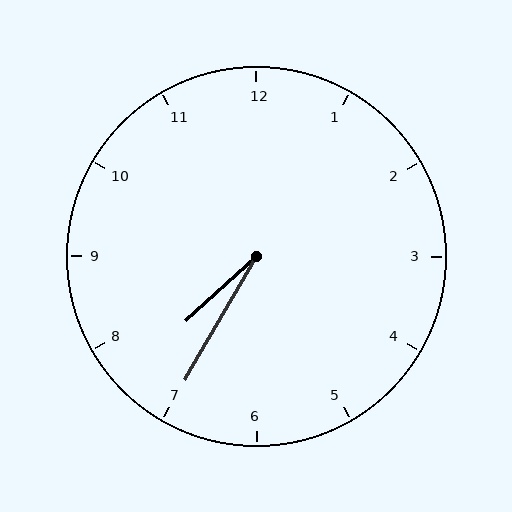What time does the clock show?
7:35.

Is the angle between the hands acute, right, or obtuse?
It is acute.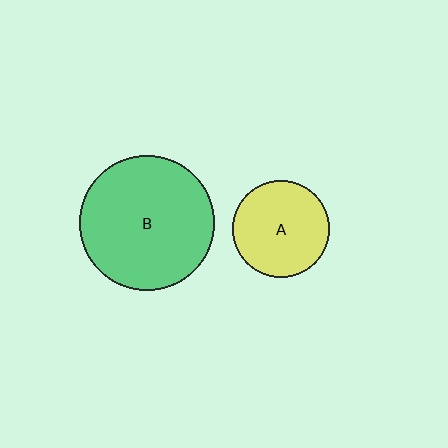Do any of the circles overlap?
No, none of the circles overlap.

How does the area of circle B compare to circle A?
Approximately 1.9 times.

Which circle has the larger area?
Circle B (green).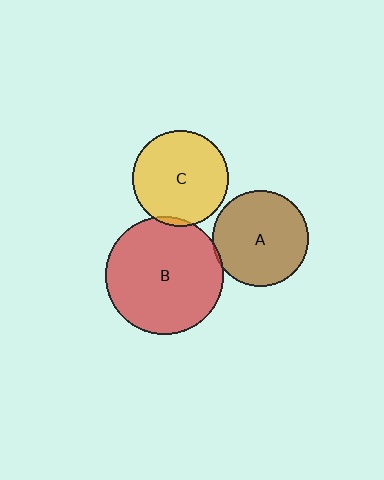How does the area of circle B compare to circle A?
Approximately 1.5 times.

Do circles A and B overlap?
Yes.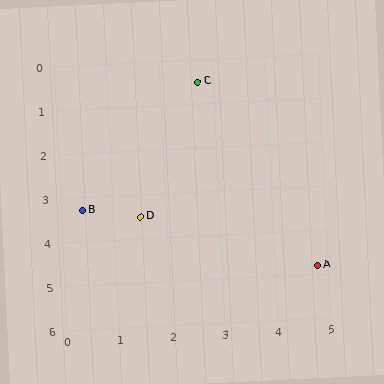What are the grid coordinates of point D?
Point D is at approximately (1.5, 3.5).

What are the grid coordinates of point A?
Point A is at approximately (4.8, 4.8).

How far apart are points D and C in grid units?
Points D and C are about 3.2 grid units apart.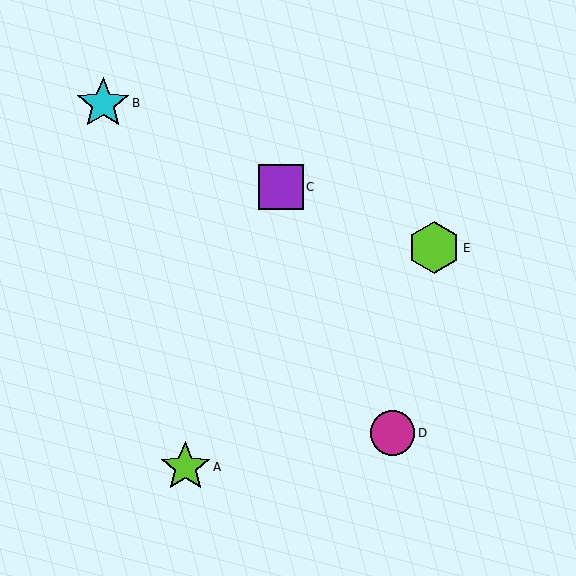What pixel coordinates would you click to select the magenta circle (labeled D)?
Click at (392, 433) to select the magenta circle D.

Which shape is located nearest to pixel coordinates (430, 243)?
The lime hexagon (labeled E) at (434, 248) is nearest to that location.